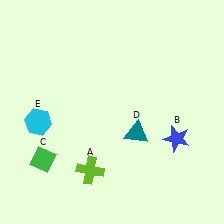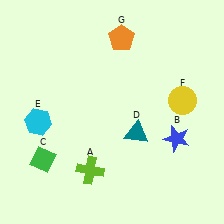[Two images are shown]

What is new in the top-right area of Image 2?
An orange pentagon (G) was added in the top-right area of Image 2.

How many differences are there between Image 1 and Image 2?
There are 2 differences between the two images.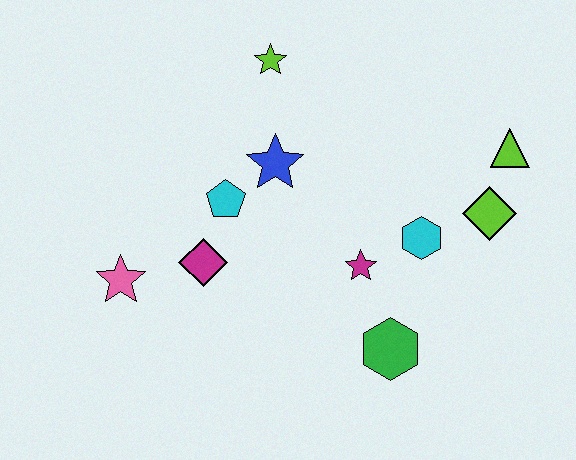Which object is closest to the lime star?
The blue star is closest to the lime star.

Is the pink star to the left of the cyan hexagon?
Yes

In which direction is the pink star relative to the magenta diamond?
The pink star is to the left of the magenta diamond.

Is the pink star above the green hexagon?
Yes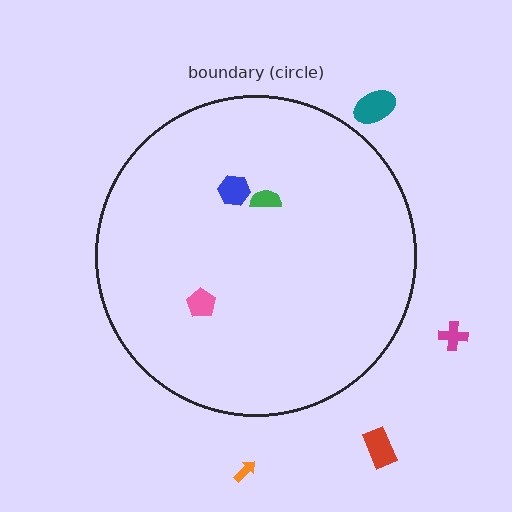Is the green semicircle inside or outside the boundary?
Inside.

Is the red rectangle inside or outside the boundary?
Outside.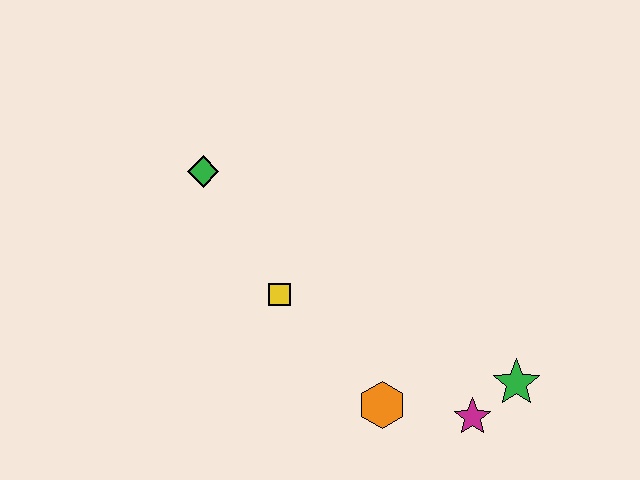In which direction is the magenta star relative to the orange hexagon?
The magenta star is to the right of the orange hexagon.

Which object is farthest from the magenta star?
The green diamond is farthest from the magenta star.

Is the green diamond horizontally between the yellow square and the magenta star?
No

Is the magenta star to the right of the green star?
No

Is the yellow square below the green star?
No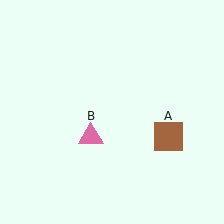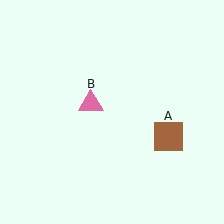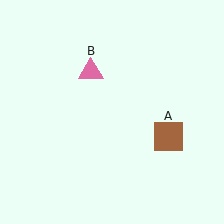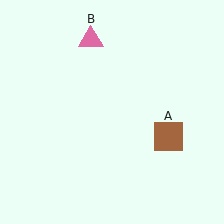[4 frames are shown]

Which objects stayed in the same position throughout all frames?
Brown square (object A) remained stationary.